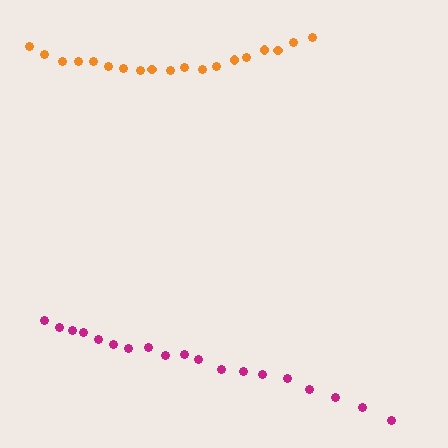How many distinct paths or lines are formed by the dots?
There are 2 distinct paths.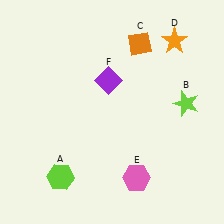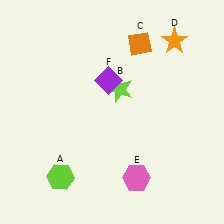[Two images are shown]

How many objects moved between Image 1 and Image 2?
1 object moved between the two images.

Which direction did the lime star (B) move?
The lime star (B) moved left.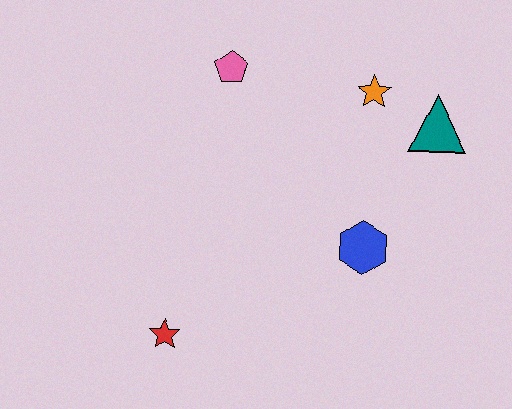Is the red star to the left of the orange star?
Yes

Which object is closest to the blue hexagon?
The teal triangle is closest to the blue hexagon.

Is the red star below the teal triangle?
Yes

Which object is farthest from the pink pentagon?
The red star is farthest from the pink pentagon.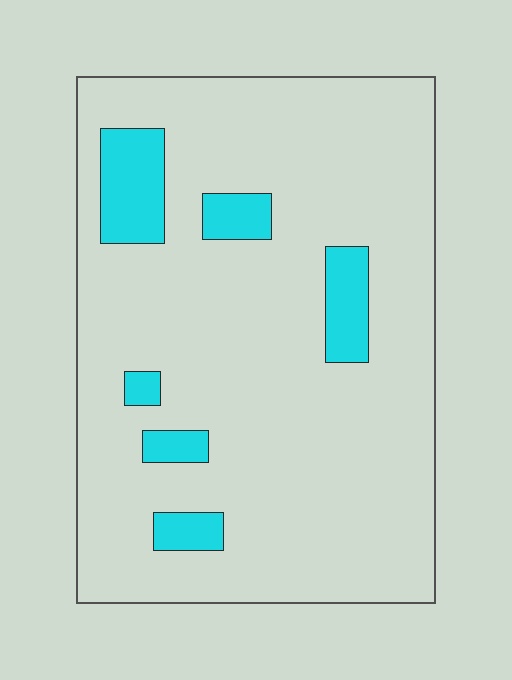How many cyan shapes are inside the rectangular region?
6.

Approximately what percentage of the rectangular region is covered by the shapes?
Approximately 10%.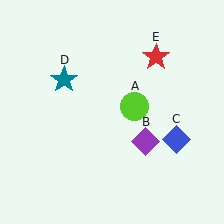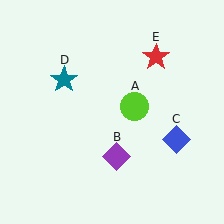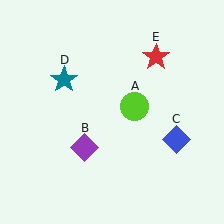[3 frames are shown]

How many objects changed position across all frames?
1 object changed position: purple diamond (object B).